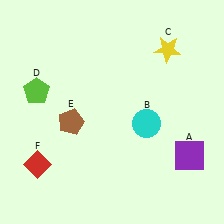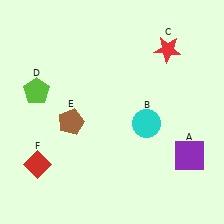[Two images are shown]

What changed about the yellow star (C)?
In Image 1, C is yellow. In Image 2, it changed to red.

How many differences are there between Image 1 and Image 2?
There is 1 difference between the two images.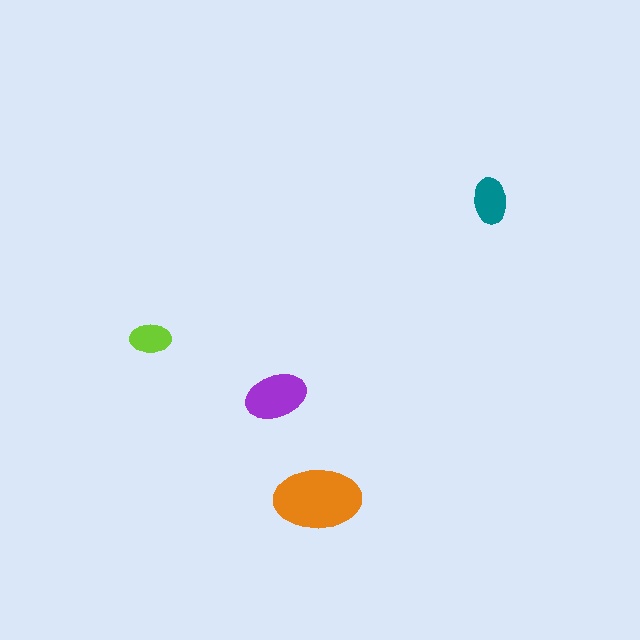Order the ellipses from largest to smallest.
the orange one, the purple one, the teal one, the lime one.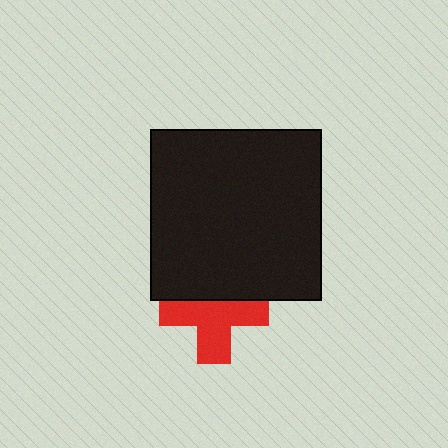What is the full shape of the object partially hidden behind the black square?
The partially hidden object is a red cross.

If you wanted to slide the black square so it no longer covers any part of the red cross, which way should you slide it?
Slide it up — that is the most direct way to separate the two shapes.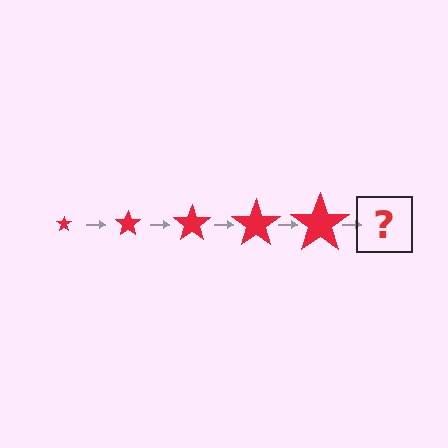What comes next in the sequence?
The next element should be a red star, larger than the previous one.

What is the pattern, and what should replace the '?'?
The pattern is that the star gets progressively larger each step. The '?' should be a red star, larger than the previous one.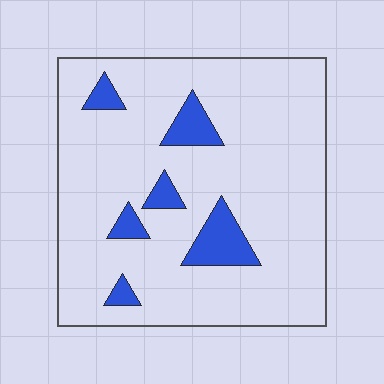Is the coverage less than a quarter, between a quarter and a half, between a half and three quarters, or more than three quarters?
Less than a quarter.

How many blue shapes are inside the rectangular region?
6.